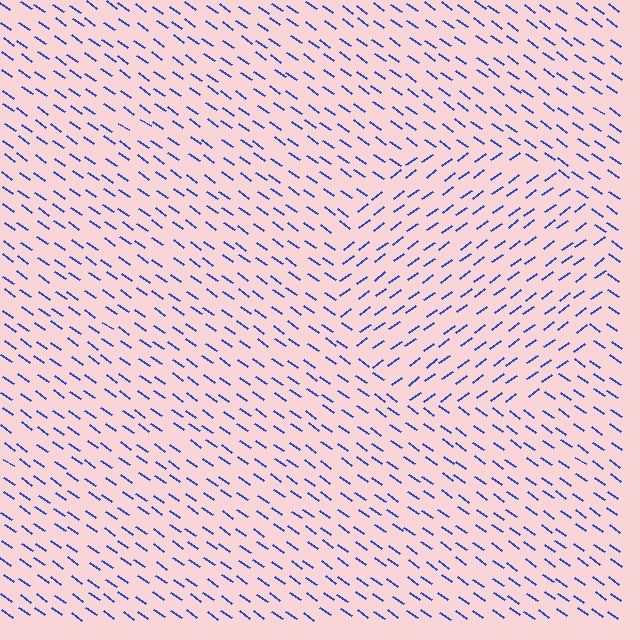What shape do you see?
I see a circle.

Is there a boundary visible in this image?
Yes, there is a texture boundary formed by a change in line orientation.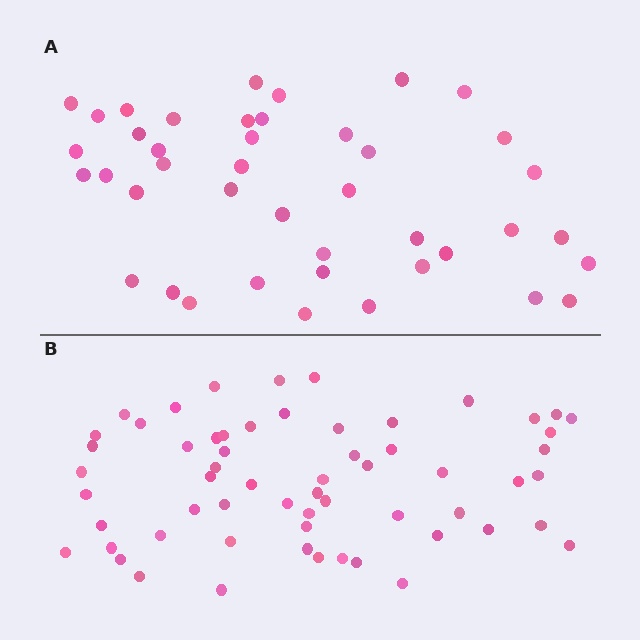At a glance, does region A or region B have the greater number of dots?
Region B (the bottom region) has more dots.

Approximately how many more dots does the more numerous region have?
Region B has approximately 20 more dots than region A.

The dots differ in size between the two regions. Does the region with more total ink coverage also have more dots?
No. Region A has more total ink coverage because its dots are larger, but region B actually contains more individual dots. Total area can be misleading — the number of items is what matters here.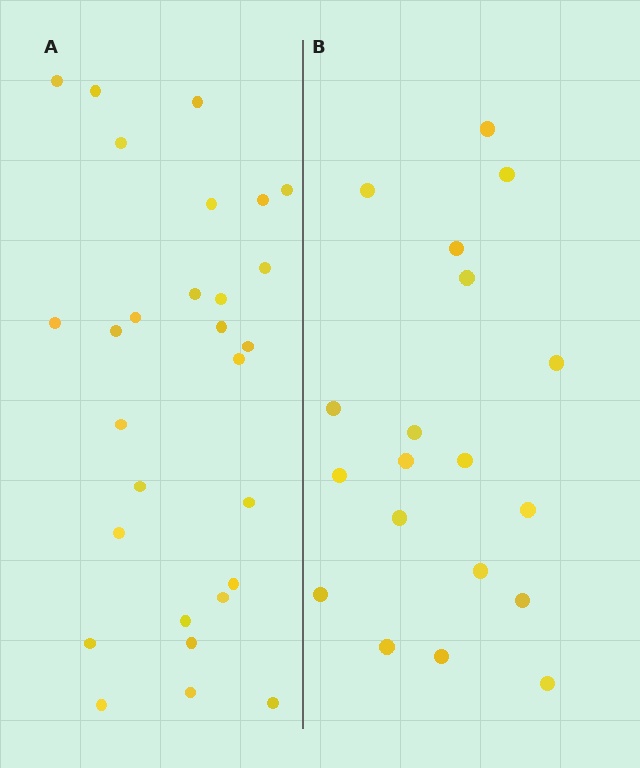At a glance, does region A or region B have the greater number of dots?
Region A (the left region) has more dots.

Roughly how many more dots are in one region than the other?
Region A has roughly 8 or so more dots than region B.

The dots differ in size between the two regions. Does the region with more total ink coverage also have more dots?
No. Region B has more total ink coverage because its dots are larger, but region A actually contains more individual dots. Total area can be misleading — the number of items is what matters here.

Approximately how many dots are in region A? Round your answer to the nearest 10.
About 30 dots. (The exact count is 28, which rounds to 30.)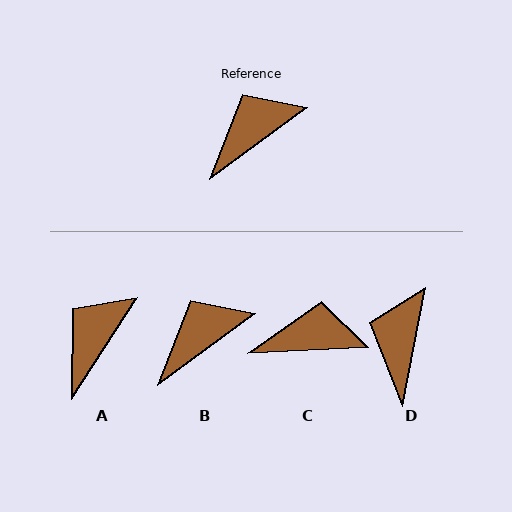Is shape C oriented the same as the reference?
No, it is off by about 34 degrees.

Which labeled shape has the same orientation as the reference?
B.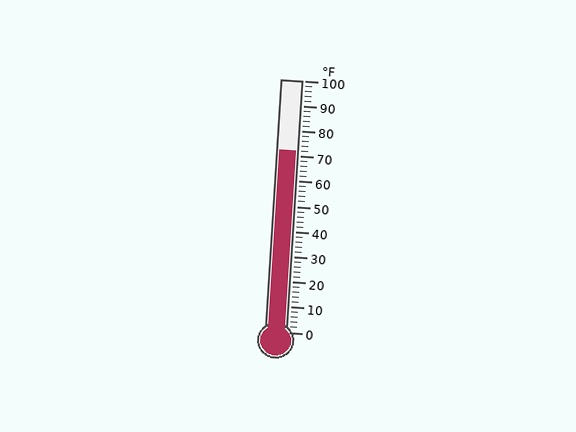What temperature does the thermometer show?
The thermometer shows approximately 72°F.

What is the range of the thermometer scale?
The thermometer scale ranges from 0°F to 100°F.